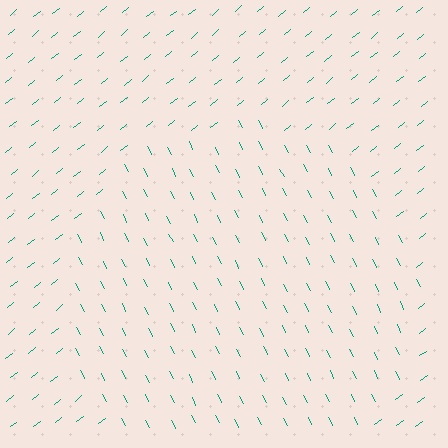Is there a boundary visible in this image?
Yes, there is a texture boundary formed by a change in line orientation.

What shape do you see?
I see a circle.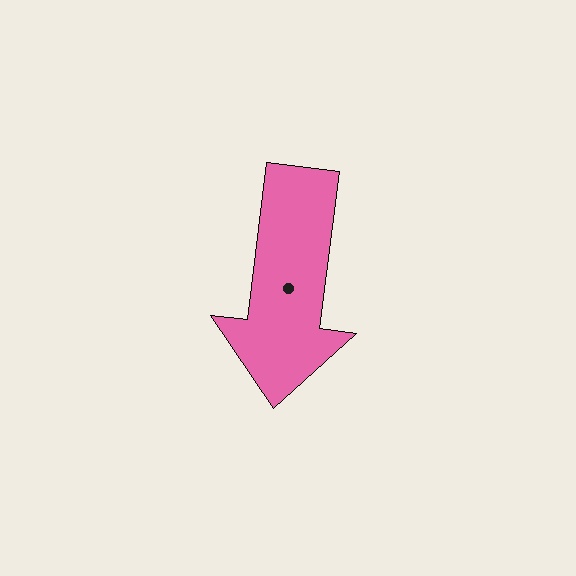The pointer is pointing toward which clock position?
Roughly 6 o'clock.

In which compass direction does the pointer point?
South.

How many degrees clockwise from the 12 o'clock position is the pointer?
Approximately 187 degrees.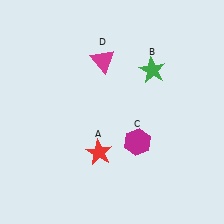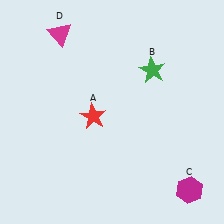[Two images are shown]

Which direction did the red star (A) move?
The red star (A) moved up.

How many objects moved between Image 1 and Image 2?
3 objects moved between the two images.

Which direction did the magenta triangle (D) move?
The magenta triangle (D) moved left.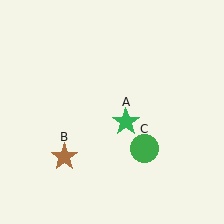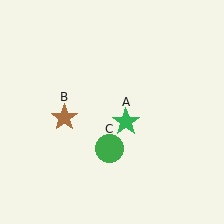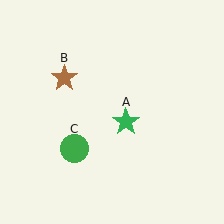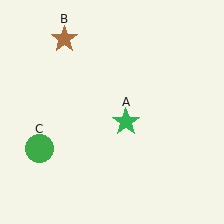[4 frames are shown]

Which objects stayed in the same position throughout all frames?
Green star (object A) remained stationary.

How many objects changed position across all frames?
2 objects changed position: brown star (object B), green circle (object C).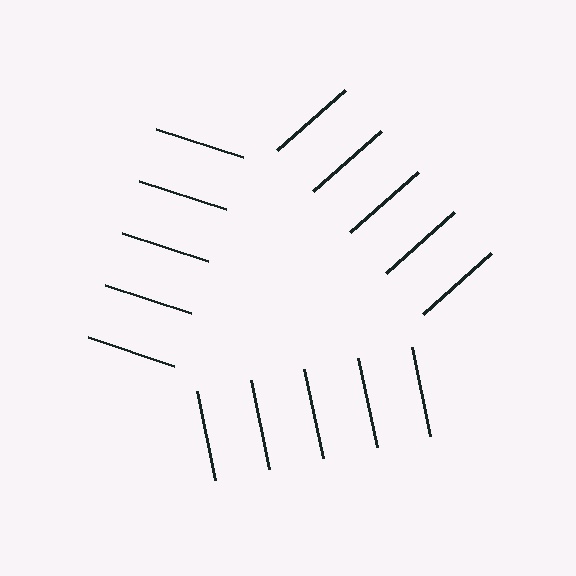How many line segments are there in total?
15 — 5 along each of the 3 edges.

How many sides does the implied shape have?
3 sides — the line-ends trace a triangle.